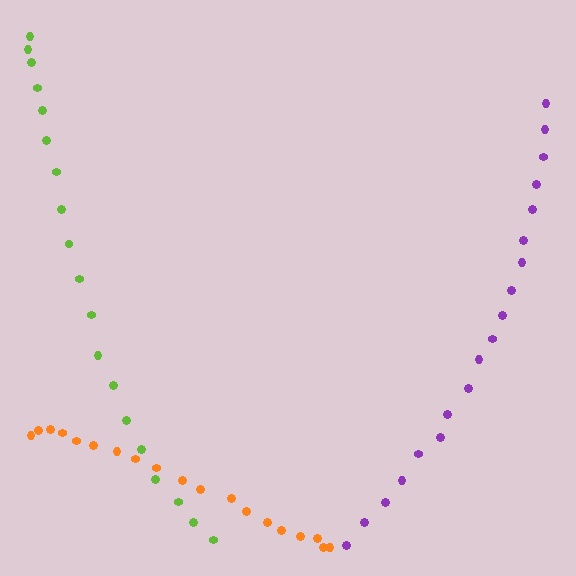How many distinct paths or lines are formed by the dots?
There are 3 distinct paths.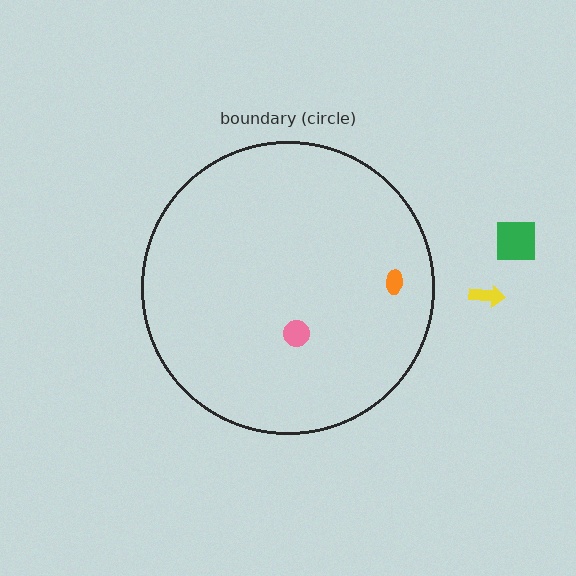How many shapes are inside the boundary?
2 inside, 2 outside.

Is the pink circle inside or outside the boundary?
Inside.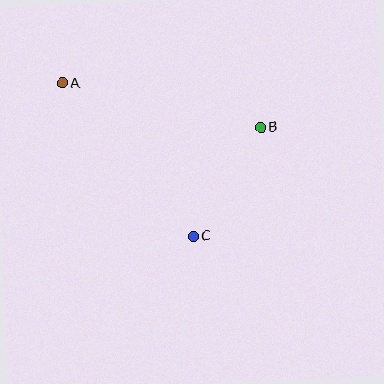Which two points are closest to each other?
Points B and C are closest to each other.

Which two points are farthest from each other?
Points A and B are farthest from each other.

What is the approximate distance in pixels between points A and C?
The distance between A and C is approximately 201 pixels.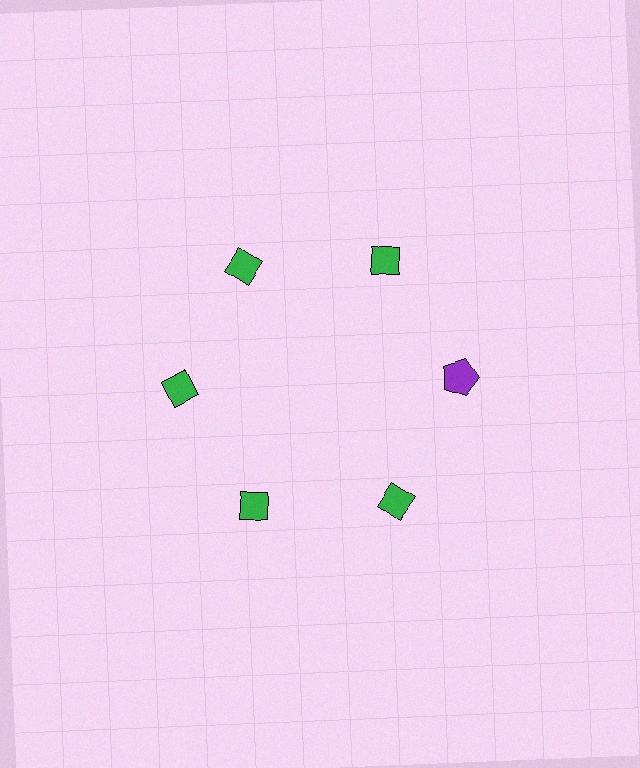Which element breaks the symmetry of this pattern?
The purple pentagon at roughly the 3 o'clock position breaks the symmetry. All other shapes are green diamonds.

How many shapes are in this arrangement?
There are 6 shapes arranged in a ring pattern.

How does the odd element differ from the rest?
It differs in both color (purple instead of green) and shape (pentagon instead of diamond).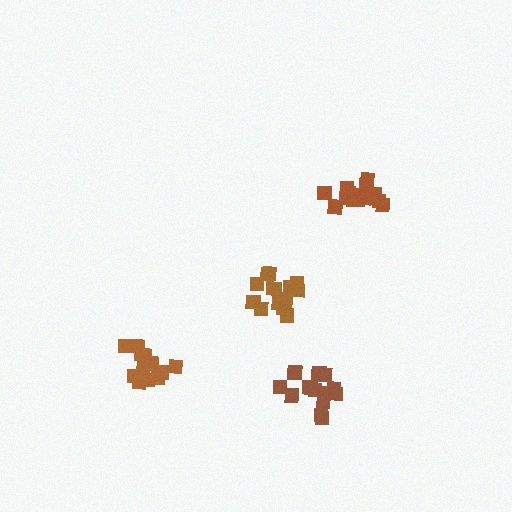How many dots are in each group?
Group 1: 16 dots, Group 2: 15 dots, Group 3: 15 dots, Group 4: 16 dots (62 total).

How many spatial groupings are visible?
There are 4 spatial groupings.